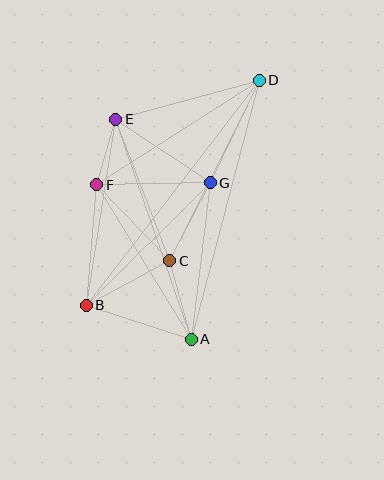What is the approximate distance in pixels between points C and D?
The distance between C and D is approximately 202 pixels.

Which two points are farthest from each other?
Points B and D are farthest from each other.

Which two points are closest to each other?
Points E and F are closest to each other.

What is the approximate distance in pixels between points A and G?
The distance between A and G is approximately 158 pixels.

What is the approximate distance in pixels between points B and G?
The distance between B and G is approximately 174 pixels.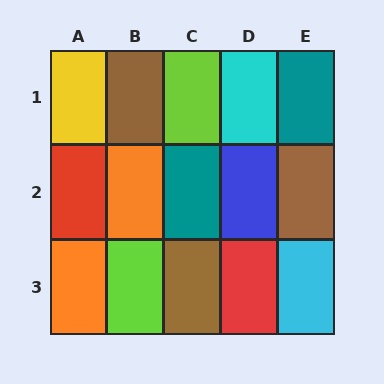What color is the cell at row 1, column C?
Lime.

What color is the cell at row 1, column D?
Cyan.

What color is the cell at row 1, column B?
Brown.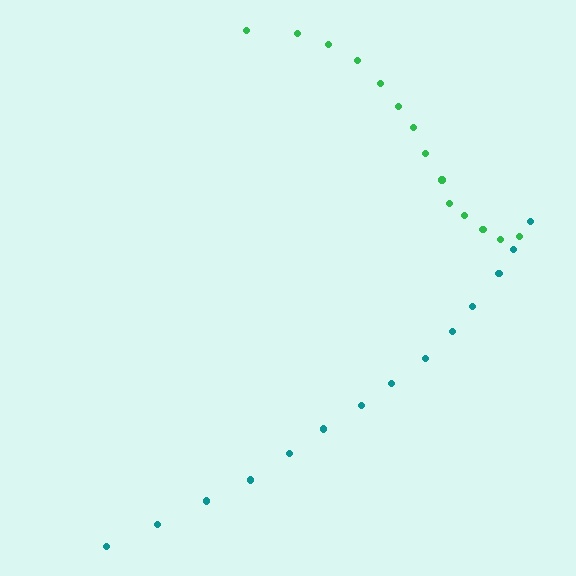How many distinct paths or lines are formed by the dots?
There are 2 distinct paths.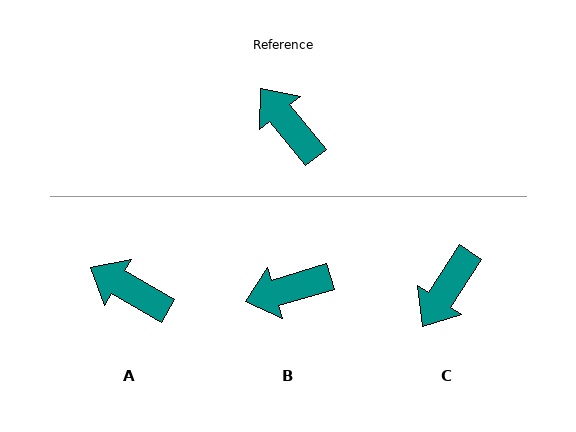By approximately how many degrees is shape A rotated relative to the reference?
Approximately 21 degrees counter-clockwise.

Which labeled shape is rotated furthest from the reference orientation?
C, about 108 degrees away.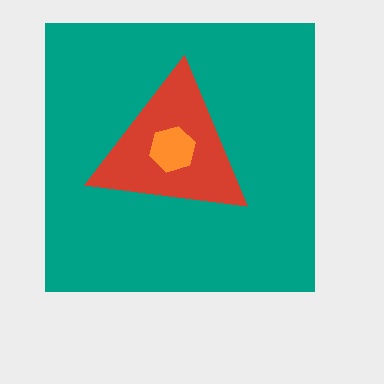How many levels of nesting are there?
3.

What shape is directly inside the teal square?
The red triangle.